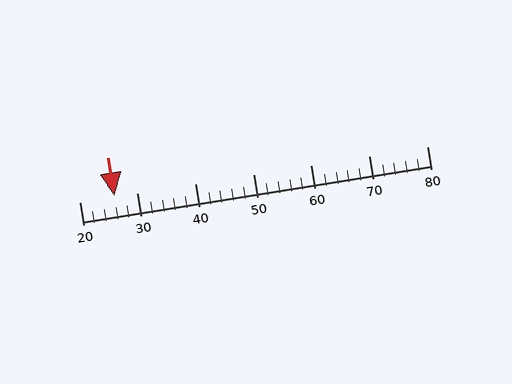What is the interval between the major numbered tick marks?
The major tick marks are spaced 10 units apart.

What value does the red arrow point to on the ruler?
The red arrow points to approximately 26.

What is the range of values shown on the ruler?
The ruler shows values from 20 to 80.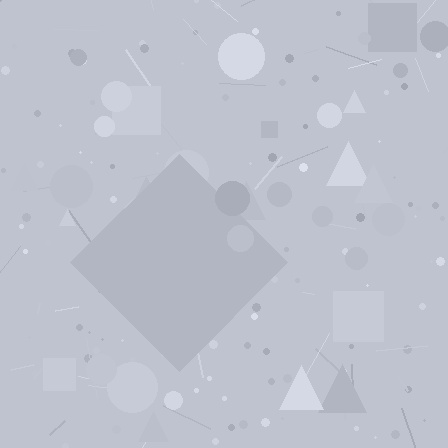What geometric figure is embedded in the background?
A diamond is embedded in the background.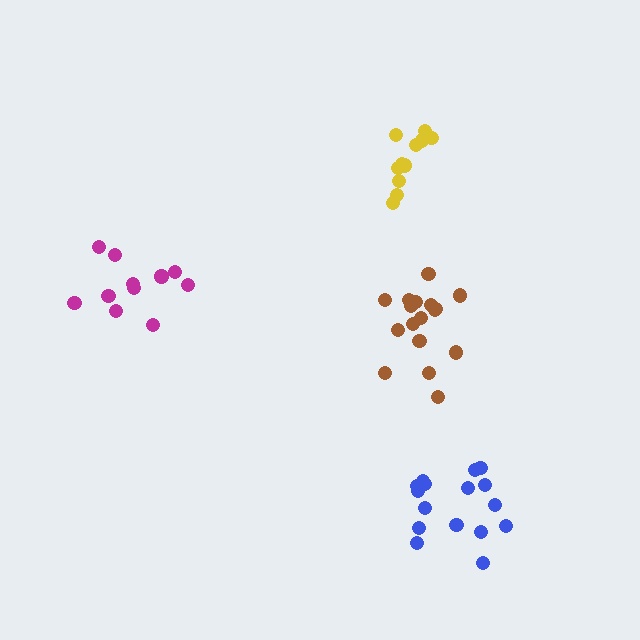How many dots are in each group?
Group 1: 17 dots, Group 2: 16 dots, Group 3: 11 dots, Group 4: 11 dots (55 total).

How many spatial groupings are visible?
There are 4 spatial groupings.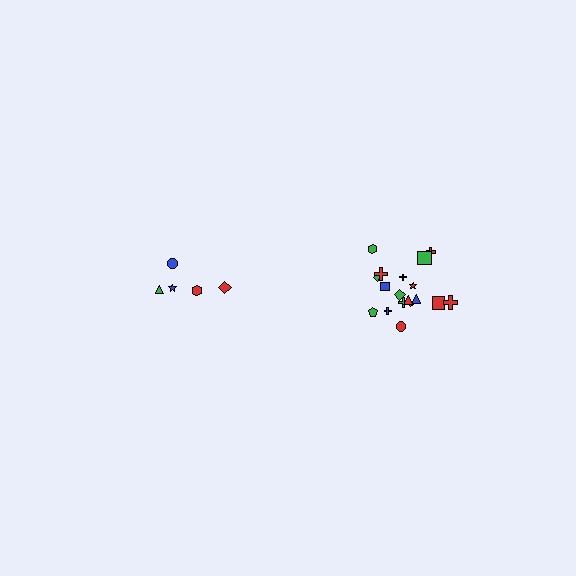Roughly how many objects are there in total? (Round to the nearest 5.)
Roughly 25 objects in total.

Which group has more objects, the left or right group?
The right group.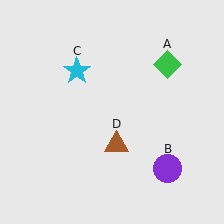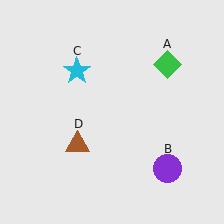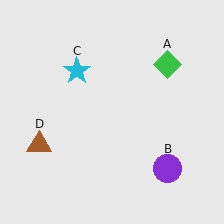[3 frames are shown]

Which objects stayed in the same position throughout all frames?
Green diamond (object A) and purple circle (object B) and cyan star (object C) remained stationary.